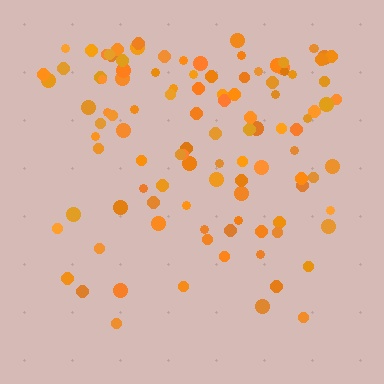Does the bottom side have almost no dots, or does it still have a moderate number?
Still a moderate number, just noticeably fewer than the top.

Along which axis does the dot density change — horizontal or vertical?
Vertical.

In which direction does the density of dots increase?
From bottom to top, with the top side densest.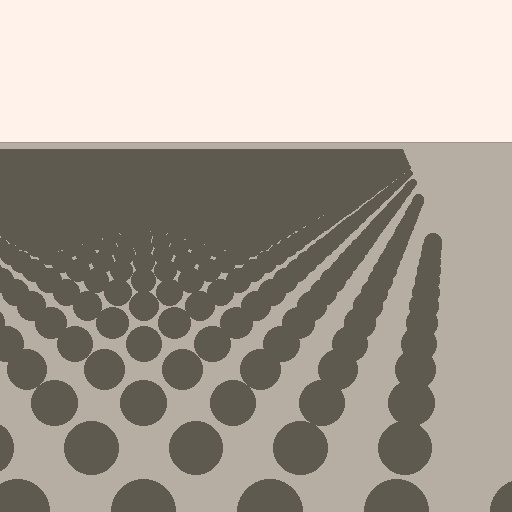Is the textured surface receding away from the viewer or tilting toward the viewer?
The surface is receding away from the viewer. Texture elements get smaller and denser toward the top.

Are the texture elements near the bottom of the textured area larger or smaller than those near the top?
Larger. Near the bottom, elements are closer to the viewer and appear at a bigger on-screen size.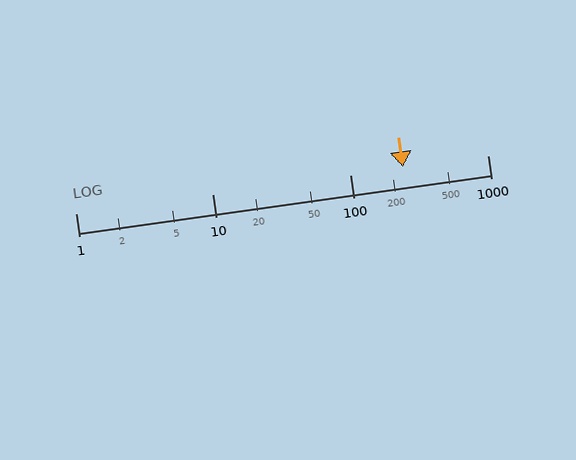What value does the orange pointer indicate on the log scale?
The pointer indicates approximately 240.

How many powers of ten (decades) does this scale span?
The scale spans 3 decades, from 1 to 1000.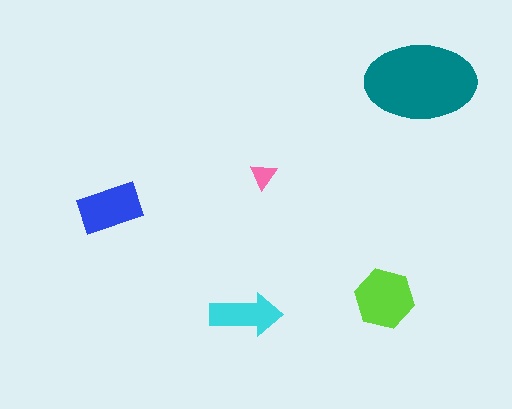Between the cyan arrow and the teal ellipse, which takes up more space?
The teal ellipse.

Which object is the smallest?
The pink triangle.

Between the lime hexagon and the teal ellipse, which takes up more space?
The teal ellipse.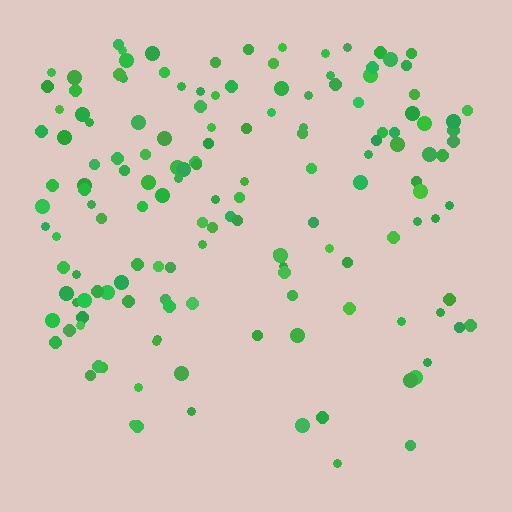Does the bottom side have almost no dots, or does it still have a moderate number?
Still a moderate number, just noticeably fewer than the top.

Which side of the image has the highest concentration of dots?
The top.